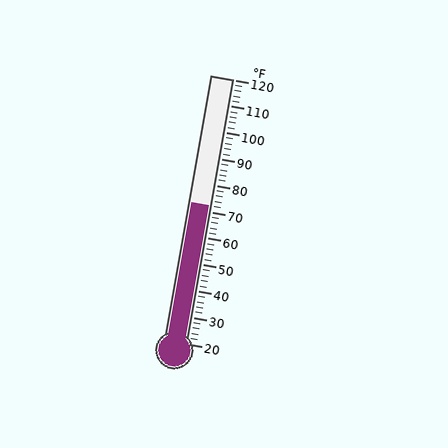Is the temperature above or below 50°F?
The temperature is above 50°F.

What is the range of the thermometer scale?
The thermometer scale ranges from 20°F to 120°F.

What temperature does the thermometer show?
The thermometer shows approximately 72°F.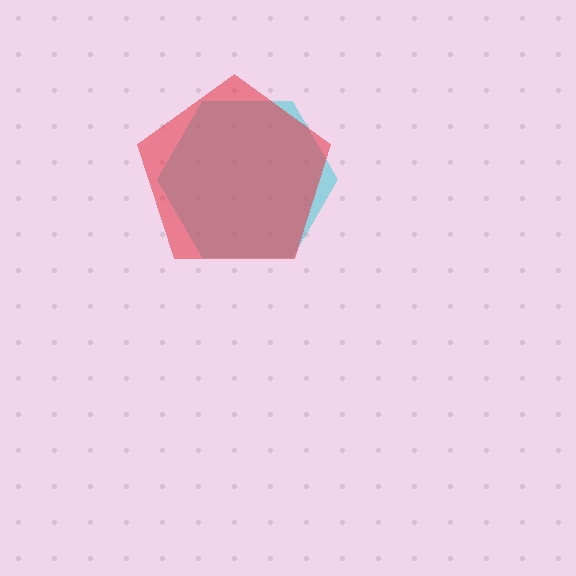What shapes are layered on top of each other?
The layered shapes are: a cyan hexagon, a red pentagon.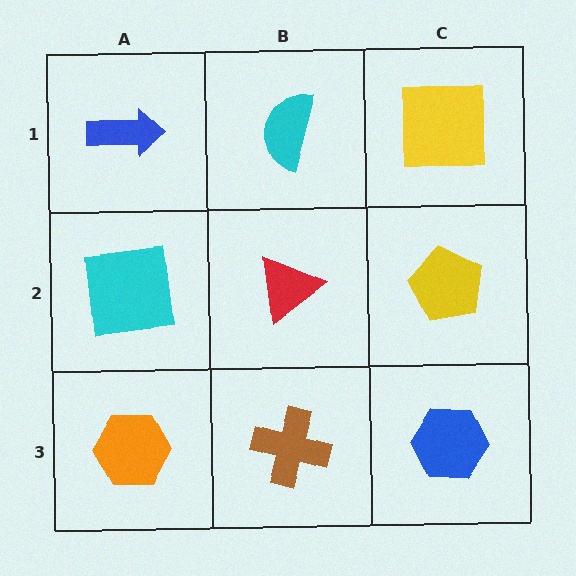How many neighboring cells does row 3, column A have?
2.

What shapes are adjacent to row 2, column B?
A cyan semicircle (row 1, column B), a brown cross (row 3, column B), a cyan square (row 2, column A), a yellow pentagon (row 2, column C).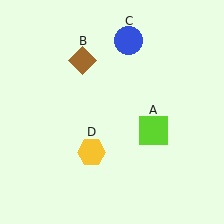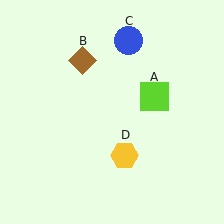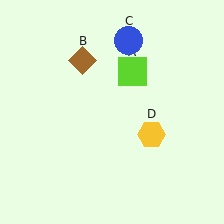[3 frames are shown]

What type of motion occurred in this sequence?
The lime square (object A), yellow hexagon (object D) rotated counterclockwise around the center of the scene.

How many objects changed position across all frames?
2 objects changed position: lime square (object A), yellow hexagon (object D).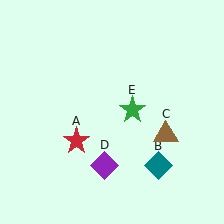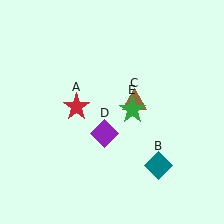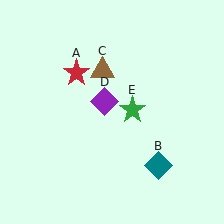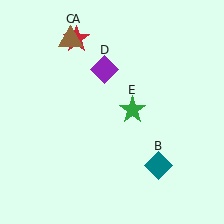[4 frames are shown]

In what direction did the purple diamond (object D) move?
The purple diamond (object D) moved up.